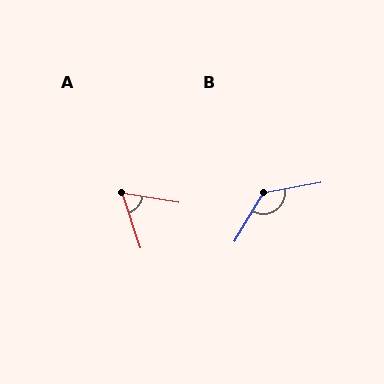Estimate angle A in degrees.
Approximately 62 degrees.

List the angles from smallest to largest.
A (62°), B (131°).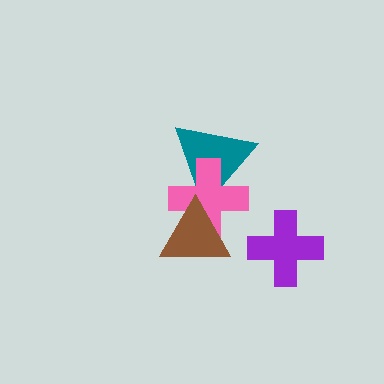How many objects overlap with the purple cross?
0 objects overlap with the purple cross.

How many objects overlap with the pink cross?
2 objects overlap with the pink cross.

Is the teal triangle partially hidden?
Yes, it is partially covered by another shape.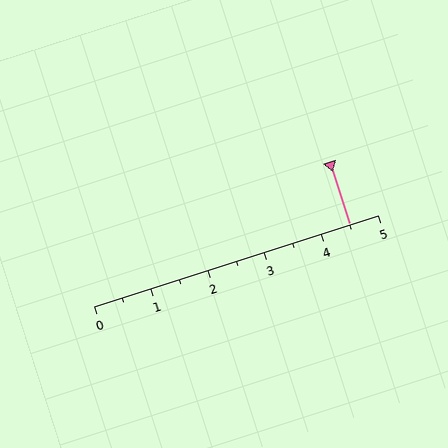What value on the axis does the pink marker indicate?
The marker indicates approximately 4.5.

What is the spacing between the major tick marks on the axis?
The major ticks are spaced 1 apart.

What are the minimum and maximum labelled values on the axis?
The axis runs from 0 to 5.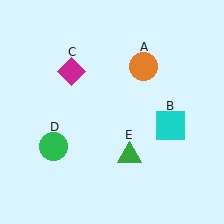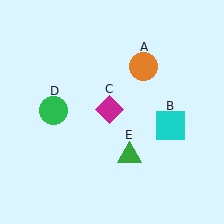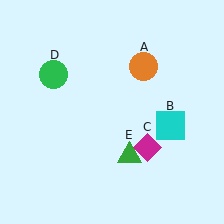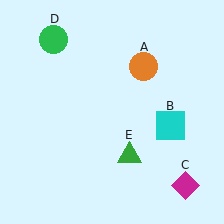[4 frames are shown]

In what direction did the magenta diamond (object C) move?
The magenta diamond (object C) moved down and to the right.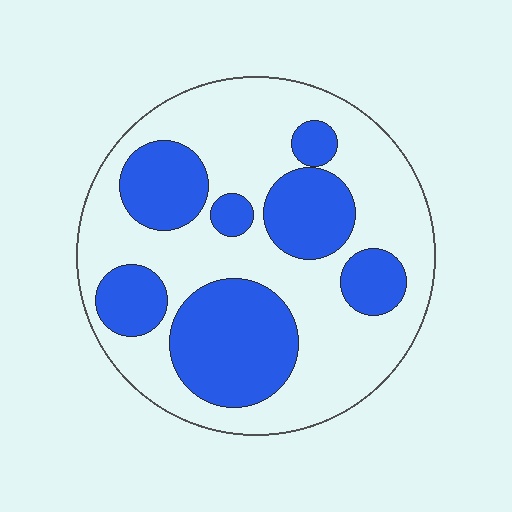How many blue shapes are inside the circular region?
7.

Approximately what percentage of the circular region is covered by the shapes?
Approximately 35%.